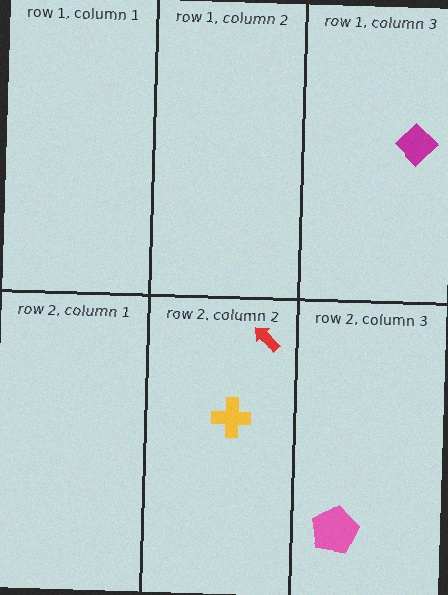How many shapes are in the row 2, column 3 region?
1.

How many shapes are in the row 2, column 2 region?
2.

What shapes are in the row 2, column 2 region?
The yellow cross, the red arrow.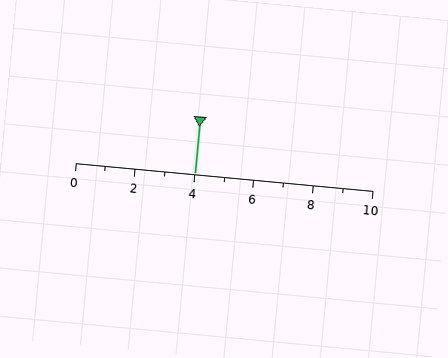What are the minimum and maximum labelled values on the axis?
The axis runs from 0 to 10.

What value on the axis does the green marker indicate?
The marker indicates approximately 4.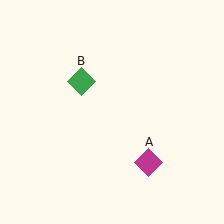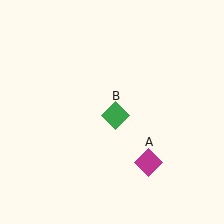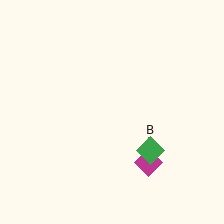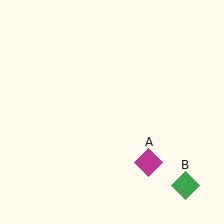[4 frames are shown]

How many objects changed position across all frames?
1 object changed position: green diamond (object B).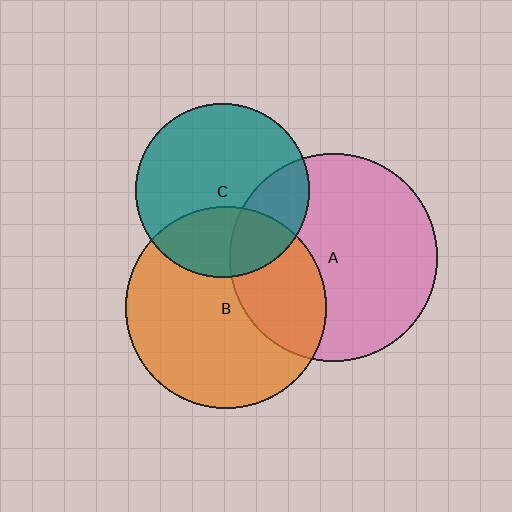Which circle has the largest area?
Circle A (pink).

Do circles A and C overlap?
Yes.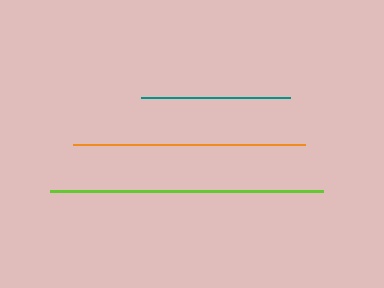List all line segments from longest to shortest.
From longest to shortest: lime, orange, teal.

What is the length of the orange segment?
The orange segment is approximately 232 pixels long.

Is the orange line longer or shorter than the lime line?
The lime line is longer than the orange line.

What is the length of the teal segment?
The teal segment is approximately 148 pixels long.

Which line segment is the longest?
The lime line is the longest at approximately 273 pixels.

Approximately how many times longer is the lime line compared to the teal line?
The lime line is approximately 1.8 times the length of the teal line.